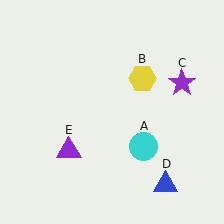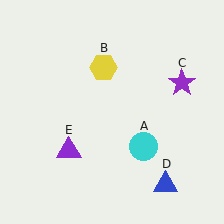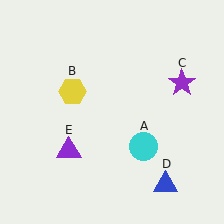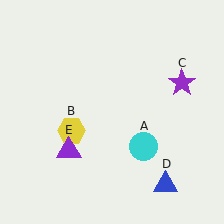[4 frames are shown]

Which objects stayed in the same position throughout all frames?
Cyan circle (object A) and purple star (object C) and blue triangle (object D) and purple triangle (object E) remained stationary.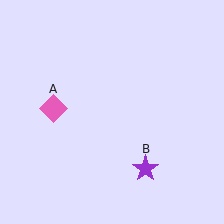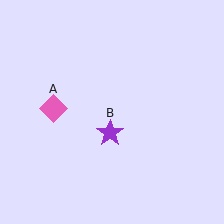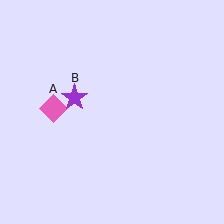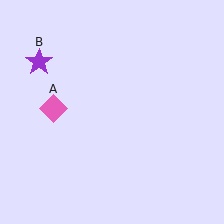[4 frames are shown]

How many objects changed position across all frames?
1 object changed position: purple star (object B).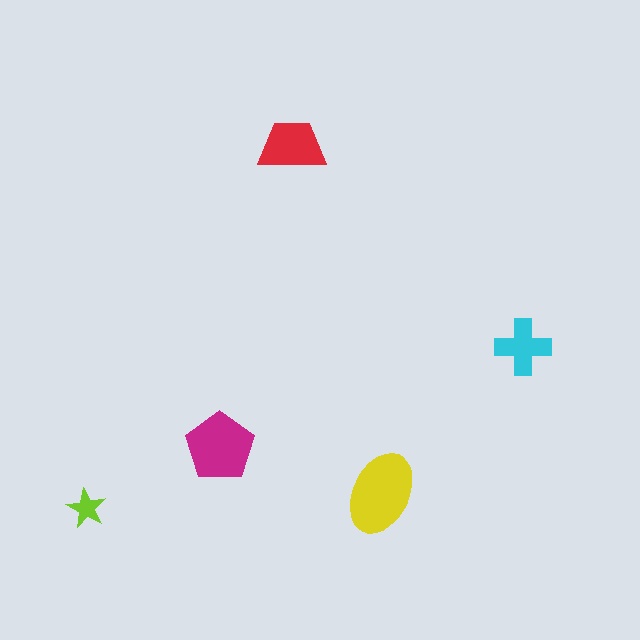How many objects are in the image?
There are 5 objects in the image.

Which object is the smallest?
The lime star.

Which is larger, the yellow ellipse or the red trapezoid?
The yellow ellipse.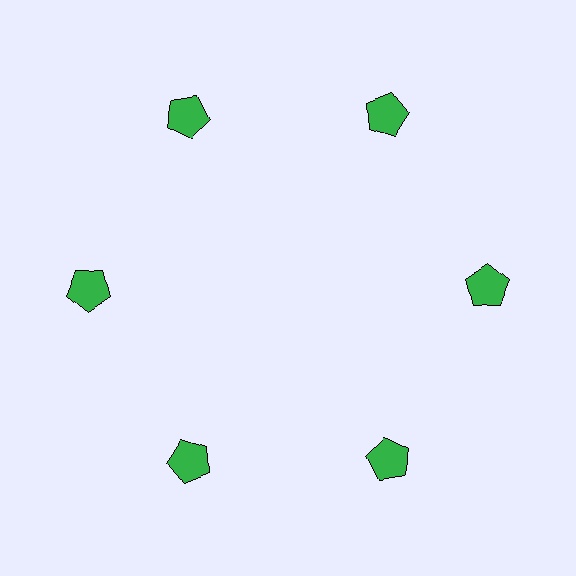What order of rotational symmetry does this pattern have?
This pattern has 6-fold rotational symmetry.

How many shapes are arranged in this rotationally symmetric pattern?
There are 6 shapes, arranged in 6 groups of 1.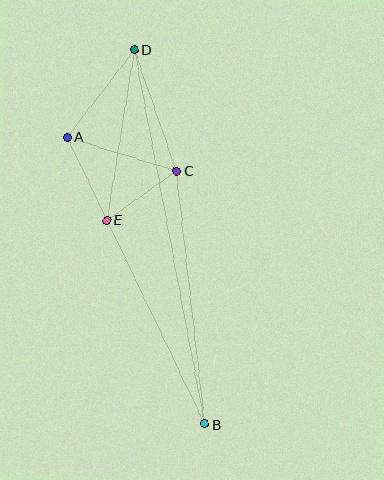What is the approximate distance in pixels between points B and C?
The distance between B and C is approximately 255 pixels.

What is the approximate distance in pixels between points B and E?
The distance between B and E is approximately 227 pixels.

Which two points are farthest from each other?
Points B and D are farthest from each other.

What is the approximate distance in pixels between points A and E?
The distance between A and E is approximately 92 pixels.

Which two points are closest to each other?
Points C and E are closest to each other.